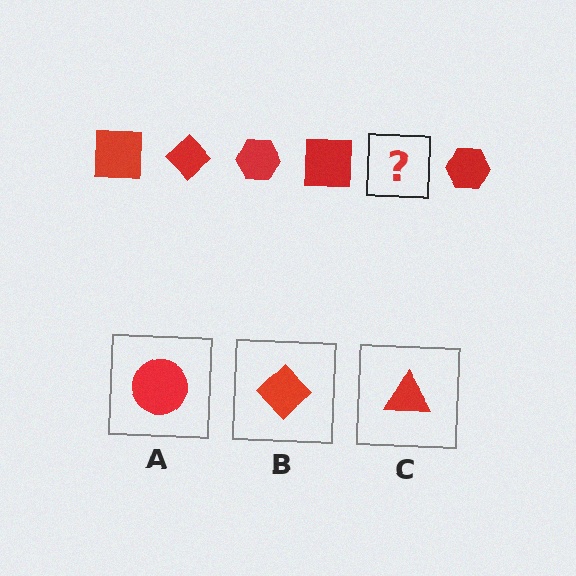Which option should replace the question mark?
Option B.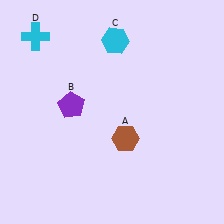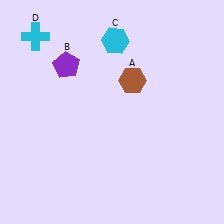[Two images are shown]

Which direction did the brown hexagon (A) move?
The brown hexagon (A) moved up.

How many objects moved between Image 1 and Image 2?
2 objects moved between the two images.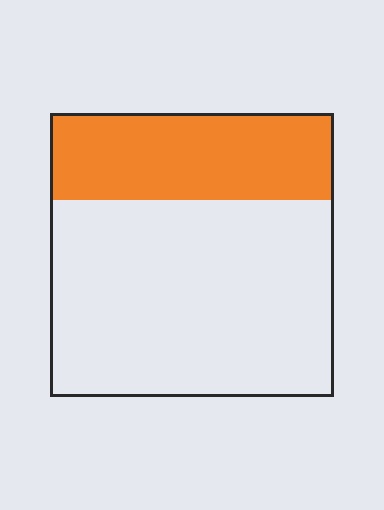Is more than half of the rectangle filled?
No.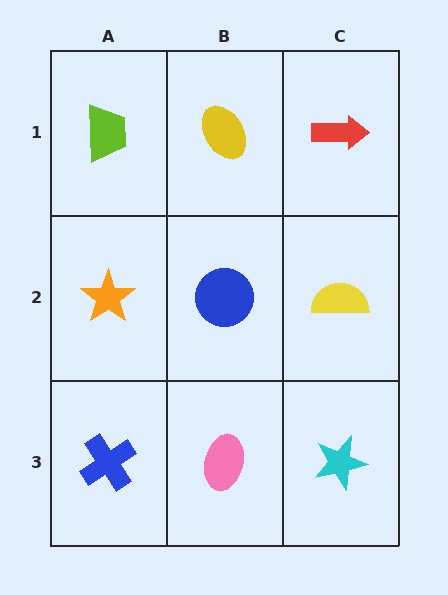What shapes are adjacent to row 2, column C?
A red arrow (row 1, column C), a cyan star (row 3, column C), a blue circle (row 2, column B).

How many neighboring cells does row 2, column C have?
3.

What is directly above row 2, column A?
A lime trapezoid.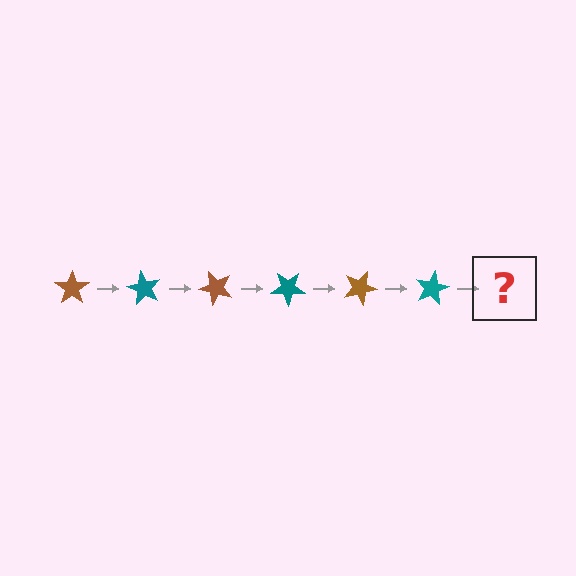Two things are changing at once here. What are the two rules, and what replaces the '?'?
The two rules are that it rotates 60 degrees each step and the color cycles through brown and teal. The '?' should be a brown star, rotated 360 degrees from the start.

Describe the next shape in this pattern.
It should be a brown star, rotated 360 degrees from the start.